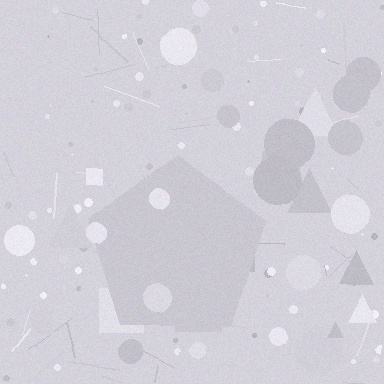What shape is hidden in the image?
A pentagon is hidden in the image.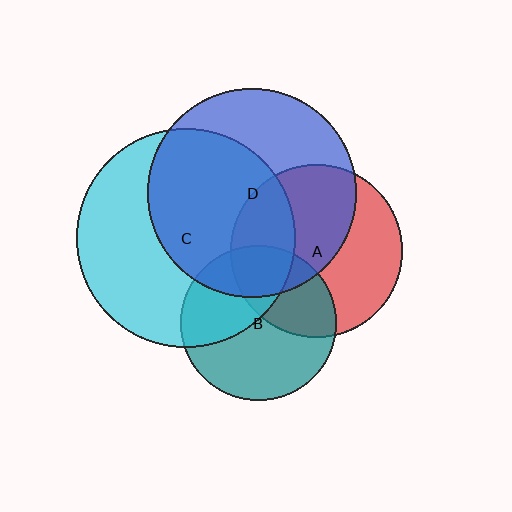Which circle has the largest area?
Circle C (cyan).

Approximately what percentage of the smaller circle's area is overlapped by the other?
Approximately 55%.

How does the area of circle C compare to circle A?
Approximately 1.6 times.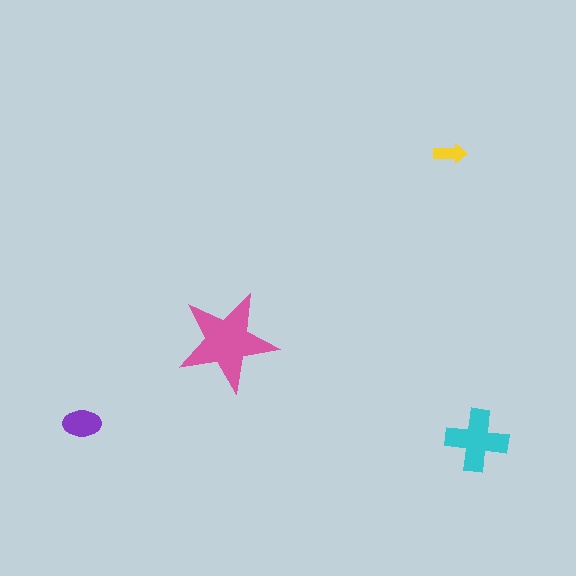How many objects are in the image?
There are 4 objects in the image.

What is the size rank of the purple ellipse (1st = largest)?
3rd.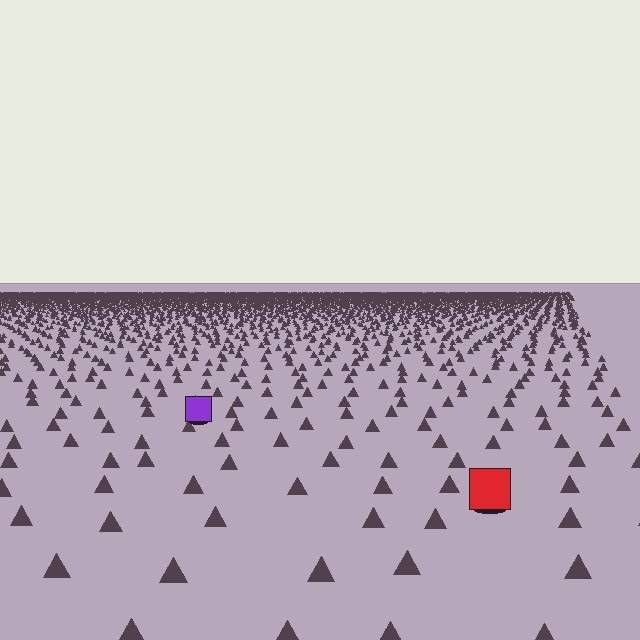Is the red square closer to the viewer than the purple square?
Yes. The red square is closer — you can tell from the texture gradient: the ground texture is coarser near it.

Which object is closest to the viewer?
The red square is closest. The texture marks near it are larger and more spread out.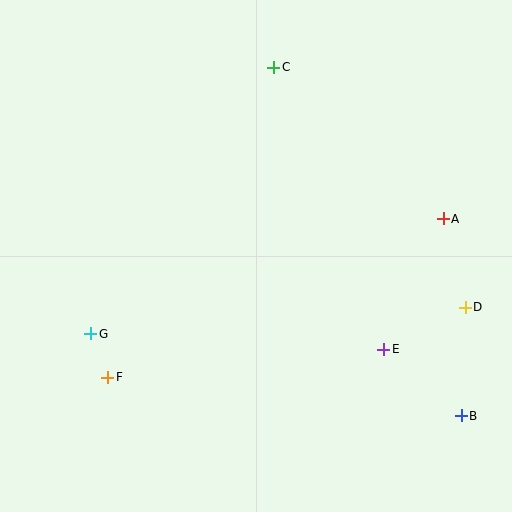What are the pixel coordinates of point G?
Point G is at (91, 334).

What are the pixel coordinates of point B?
Point B is at (461, 416).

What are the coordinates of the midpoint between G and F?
The midpoint between G and F is at (99, 356).